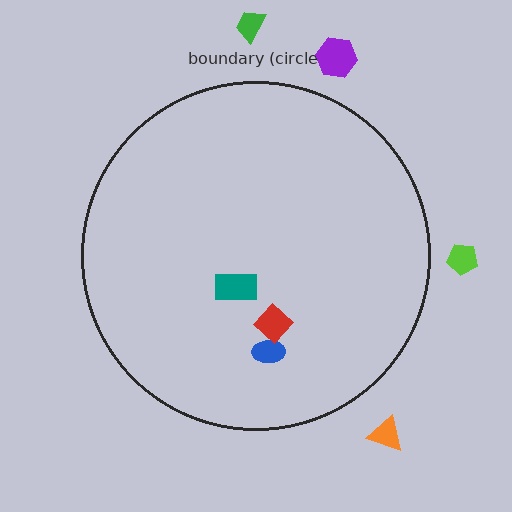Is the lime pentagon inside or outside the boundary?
Outside.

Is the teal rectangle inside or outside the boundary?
Inside.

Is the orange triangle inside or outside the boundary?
Outside.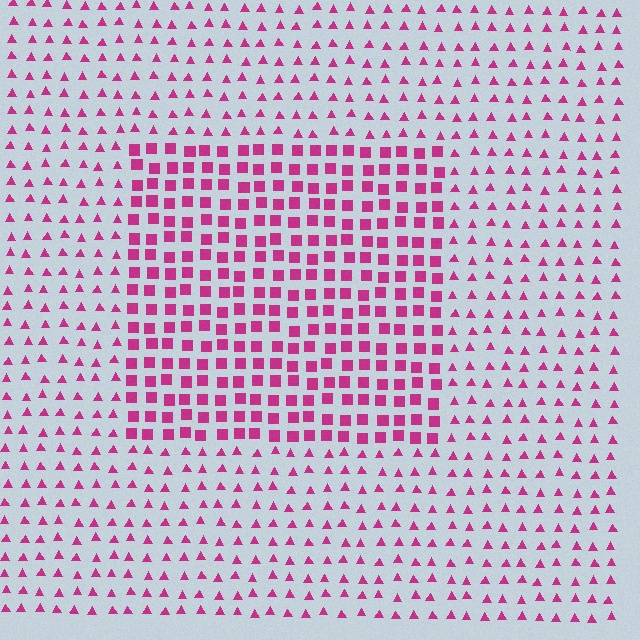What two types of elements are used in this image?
The image uses squares inside the rectangle region and triangles outside it.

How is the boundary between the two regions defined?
The boundary is defined by a change in element shape: squares inside vs. triangles outside. All elements share the same color and spacing.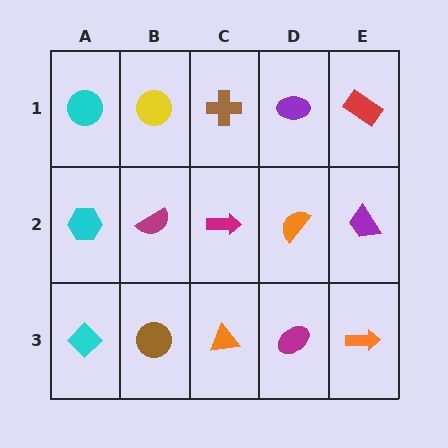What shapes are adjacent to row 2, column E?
A red rectangle (row 1, column E), an orange arrow (row 3, column E), an orange semicircle (row 2, column D).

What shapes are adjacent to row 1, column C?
A magenta arrow (row 2, column C), a yellow circle (row 1, column B), a purple ellipse (row 1, column D).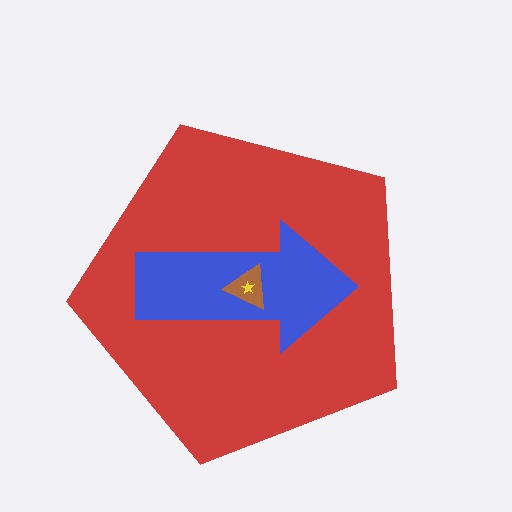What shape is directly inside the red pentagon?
The blue arrow.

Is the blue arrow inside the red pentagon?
Yes.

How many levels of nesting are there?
4.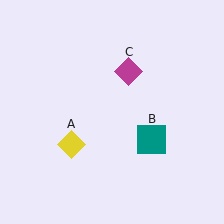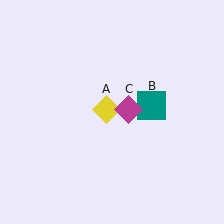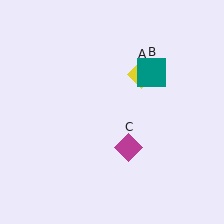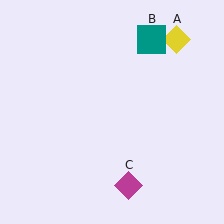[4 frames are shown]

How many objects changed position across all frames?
3 objects changed position: yellow diamond (object A), teal square (object B), magenta diamond (object C).